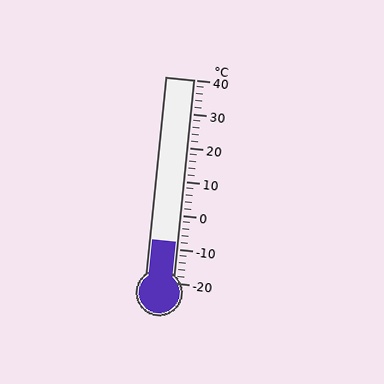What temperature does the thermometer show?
The thermometer shows approximately -8°C.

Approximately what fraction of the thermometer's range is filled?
The thermometer is filled to approximately 20% of its range.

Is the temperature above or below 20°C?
The temperature is below 20°C.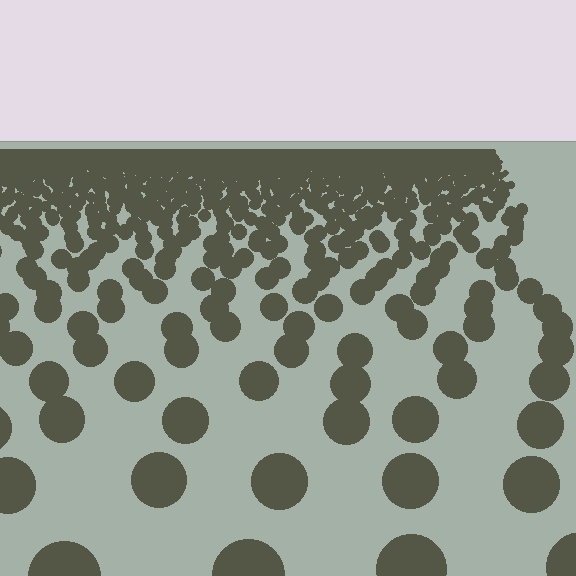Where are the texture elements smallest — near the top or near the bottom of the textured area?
Near the top.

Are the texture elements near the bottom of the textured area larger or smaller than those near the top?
Larger. Near the bottom, elements are closer to the viewer and appear at a bigger on-screen size.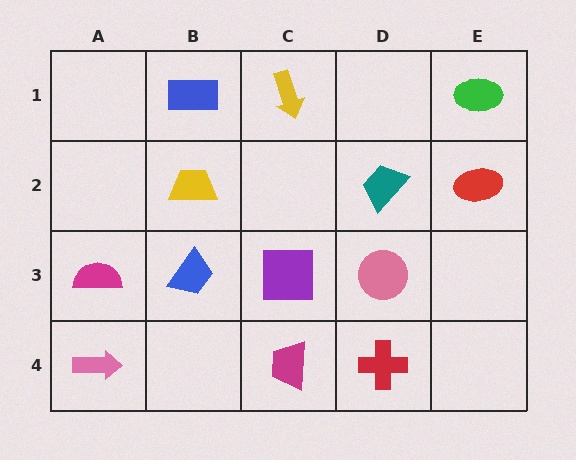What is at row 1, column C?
A yellow arrow.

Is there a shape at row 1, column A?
No, that cell is empty.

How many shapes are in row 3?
4 shapes.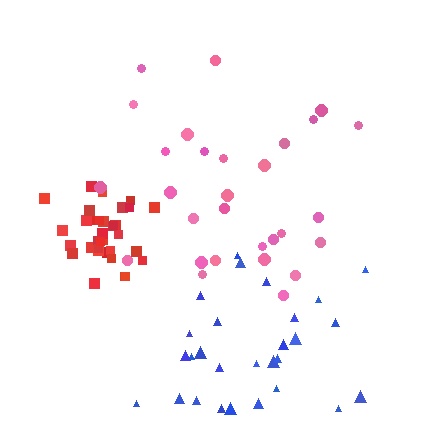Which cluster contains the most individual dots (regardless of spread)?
Red (34).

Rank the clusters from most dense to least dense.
red, blue, pink.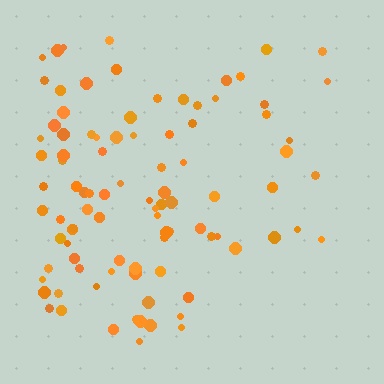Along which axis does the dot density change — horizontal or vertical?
Horizontal.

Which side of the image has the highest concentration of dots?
The left.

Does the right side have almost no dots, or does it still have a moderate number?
Still a moderate number, just noticeably fewer than the left.